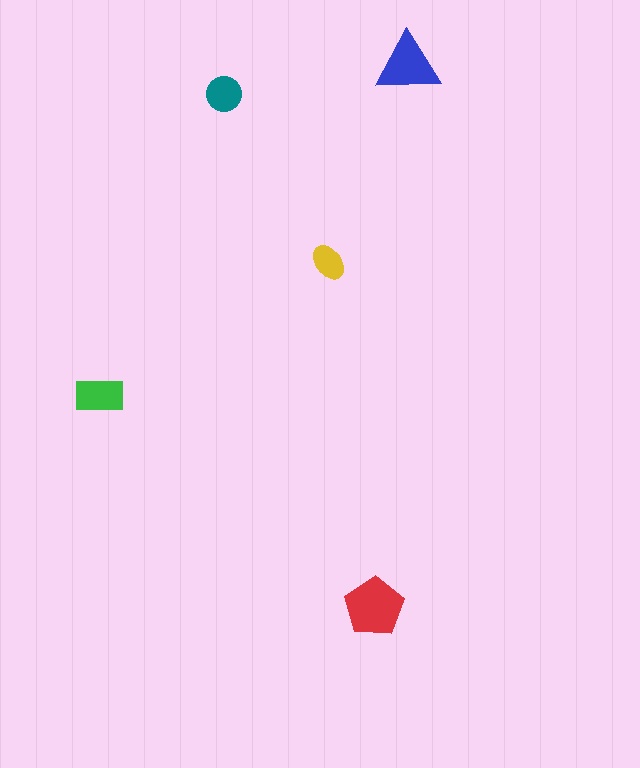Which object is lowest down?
The red pentagon is bottommost.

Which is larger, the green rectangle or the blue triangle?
The blue triangle.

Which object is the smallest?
The yellow ellipse.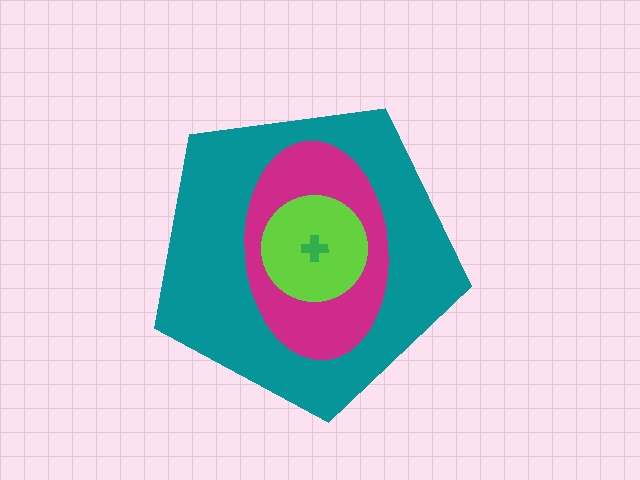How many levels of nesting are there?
4.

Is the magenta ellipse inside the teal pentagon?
Yes.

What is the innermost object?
The green cross.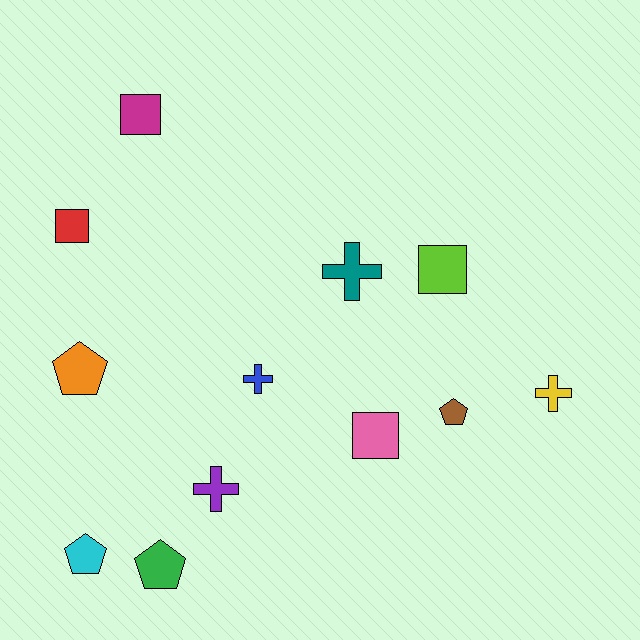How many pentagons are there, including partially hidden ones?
There are 4 pentagons.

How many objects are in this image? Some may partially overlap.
There are 12 objects.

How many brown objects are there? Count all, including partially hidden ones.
There is 1 brown object.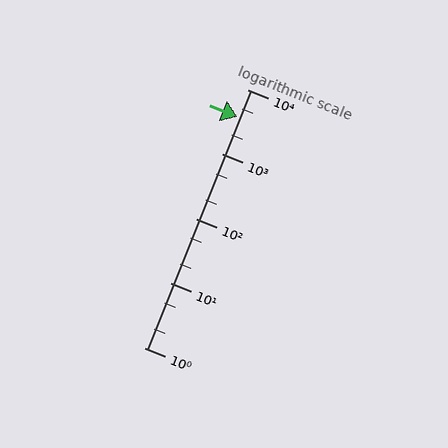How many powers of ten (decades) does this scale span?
The scale spans 4 decades, from 1 to 10000.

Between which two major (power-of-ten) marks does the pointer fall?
The pointer is between 1000 and 10000.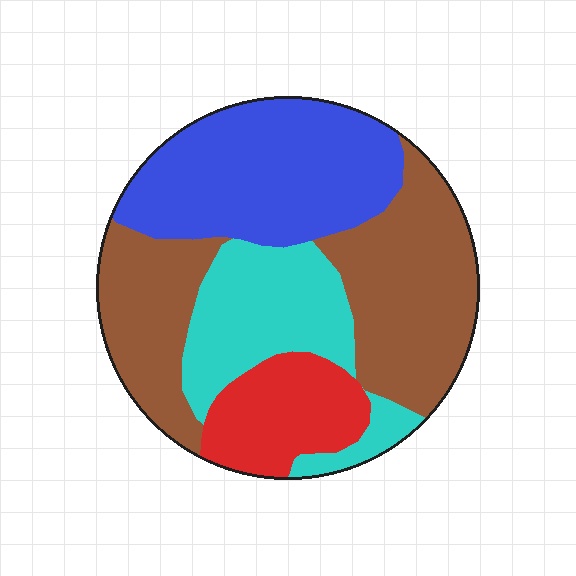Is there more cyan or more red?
Cyan.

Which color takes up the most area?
Brown, at roughly 40%.